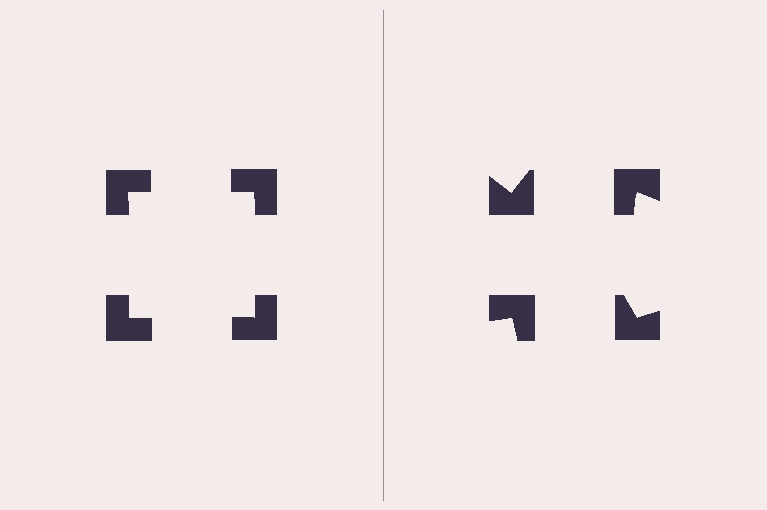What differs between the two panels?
The notched squares are positioned identically on both sides; only the wedge orientations differ. On the left they align to a square; on the right they are misaligned.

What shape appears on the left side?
An illusory square.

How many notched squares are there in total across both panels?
8 — 4 on each side.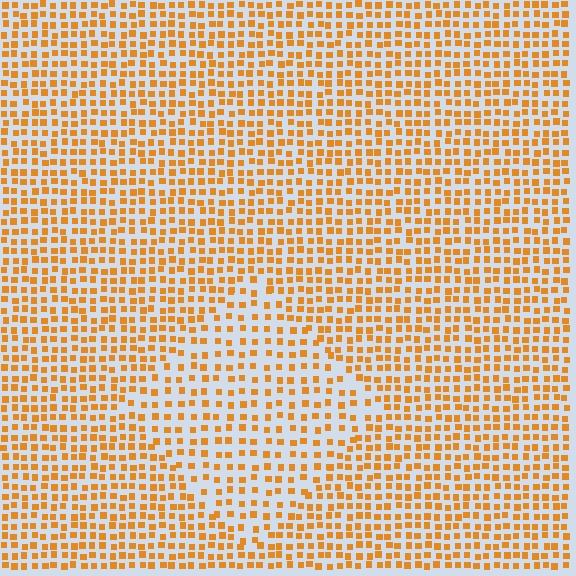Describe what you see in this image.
The image contains small orange elements arranged at two different densities. A diamond-shaped region is visible where the elements are less densely packed than the surrounding area.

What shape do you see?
I see a diamond.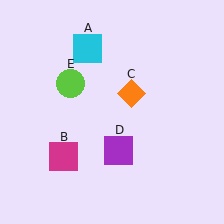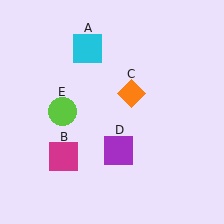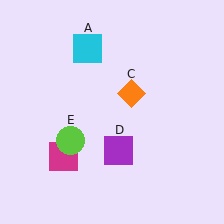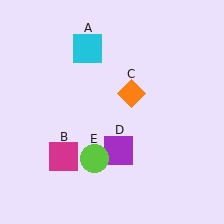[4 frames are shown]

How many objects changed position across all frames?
1 object changed position: lime circle (object E).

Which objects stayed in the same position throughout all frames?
Cyan square (object A) and magenta square (object B) and orange diamond (object C) and purple square (object D) remained stationary.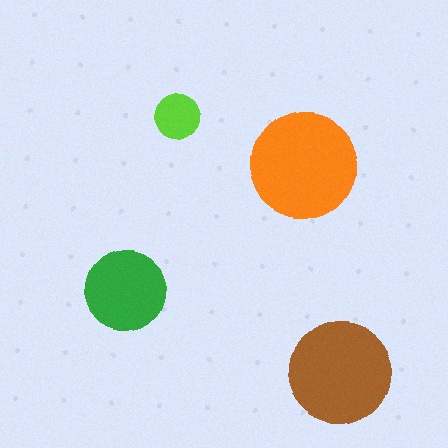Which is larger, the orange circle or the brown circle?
The orange one.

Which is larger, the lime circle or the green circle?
The green one.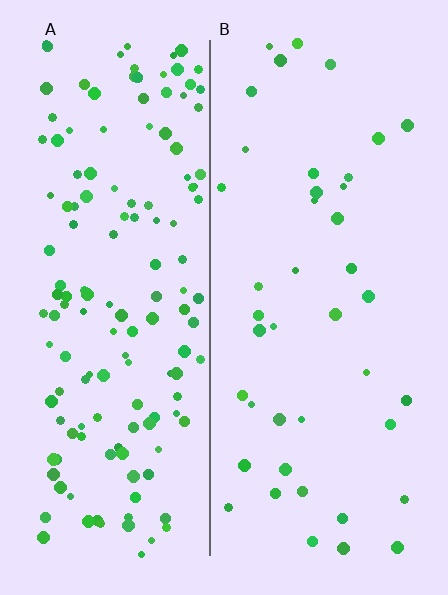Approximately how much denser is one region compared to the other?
Approximately 3.5× — region A over region B.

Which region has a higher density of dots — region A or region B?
A (the left).